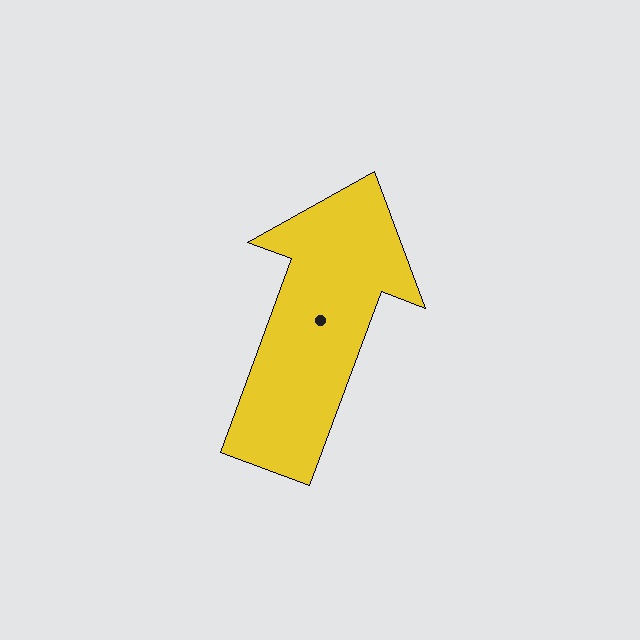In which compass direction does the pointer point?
North.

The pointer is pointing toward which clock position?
Roughly 1 o'clock.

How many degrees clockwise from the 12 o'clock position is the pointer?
Approximately 20 degrees.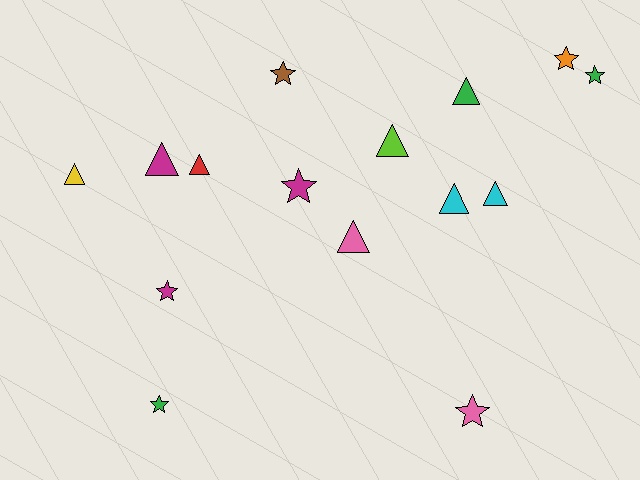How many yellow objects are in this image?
There is 1 yellow object.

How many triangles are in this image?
There are 8 triangles.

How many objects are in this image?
There are 15 objects.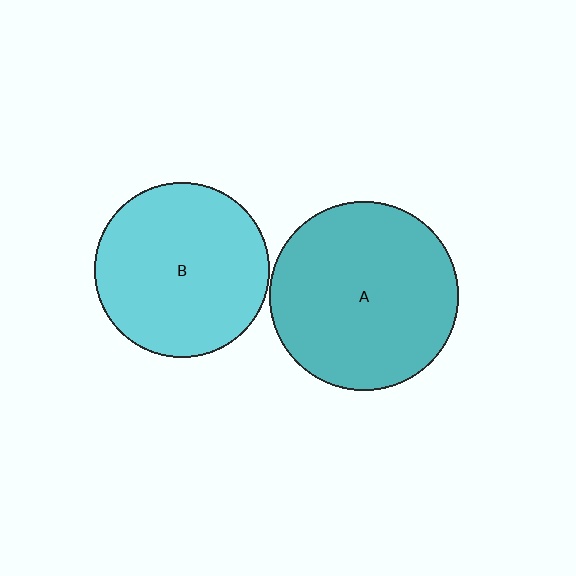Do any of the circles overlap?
No, none of the circles overlap.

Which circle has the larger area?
Circle A (teal).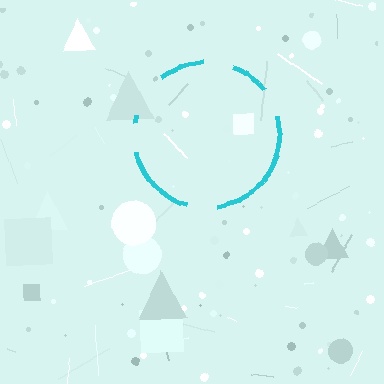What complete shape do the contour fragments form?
The contour fragments form a circle.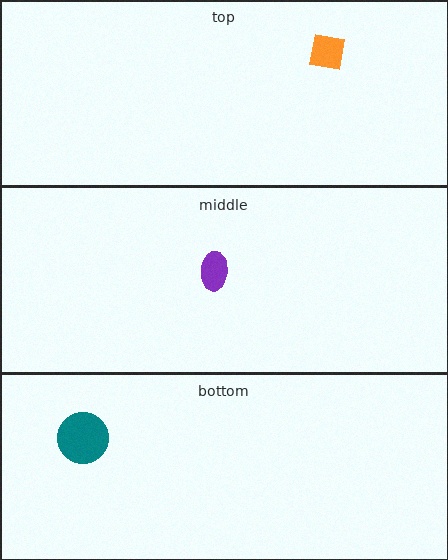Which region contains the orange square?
The top region.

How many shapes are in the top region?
1.